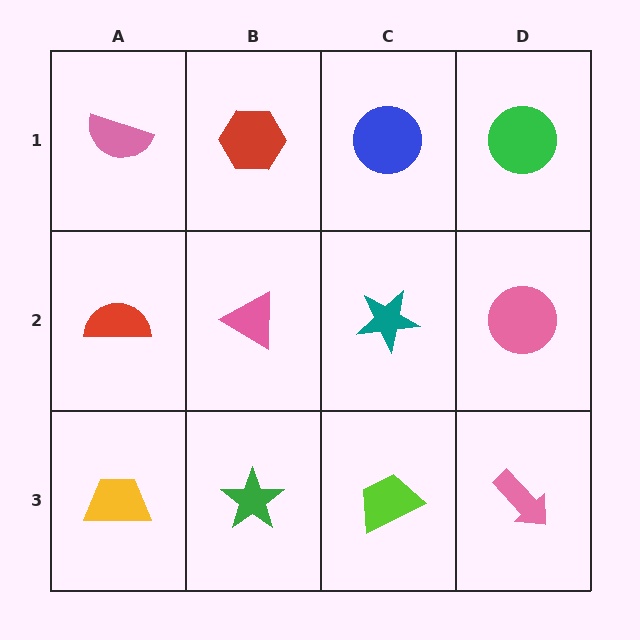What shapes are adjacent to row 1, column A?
A red semicircle (row 2, column A), a red hexagon (row 1, column B).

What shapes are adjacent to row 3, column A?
A red semicircle (row 2, column A), a green star (row 3, column B).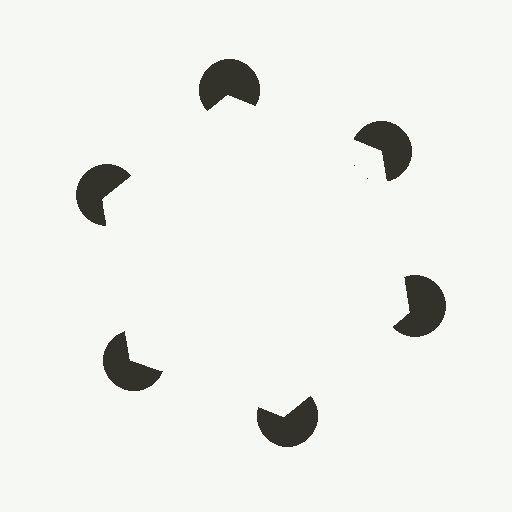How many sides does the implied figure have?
6 sides.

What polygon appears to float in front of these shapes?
An illusory hexagon — its edges are inferred from the aligned wedge cuts in the pac-man discs, not physically drawn.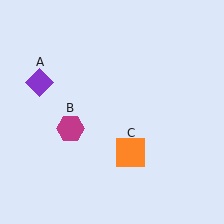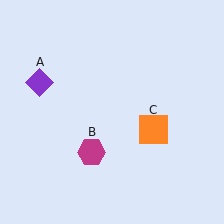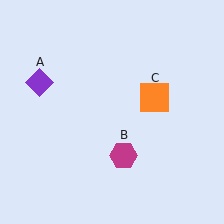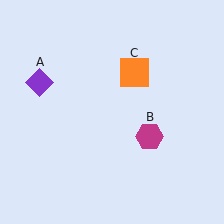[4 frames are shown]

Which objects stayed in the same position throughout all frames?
Purple diamond (object A) remained stationary.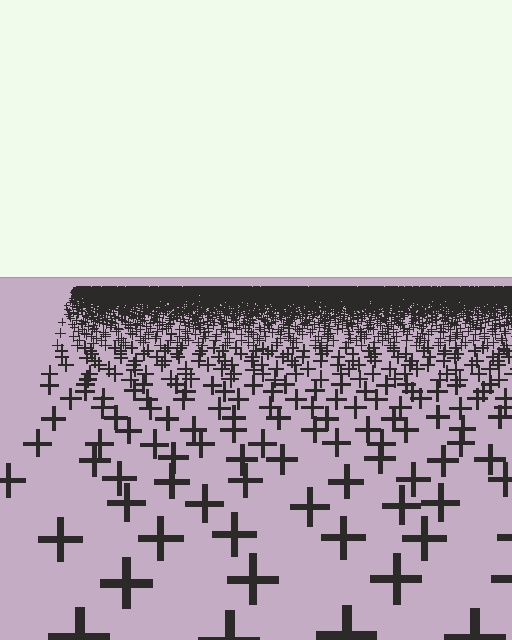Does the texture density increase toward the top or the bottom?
Density increases toward the top.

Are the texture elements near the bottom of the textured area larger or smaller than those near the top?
Larger. Near the bottom, elements are closer to the viewer and appear at a bigger on-screen size.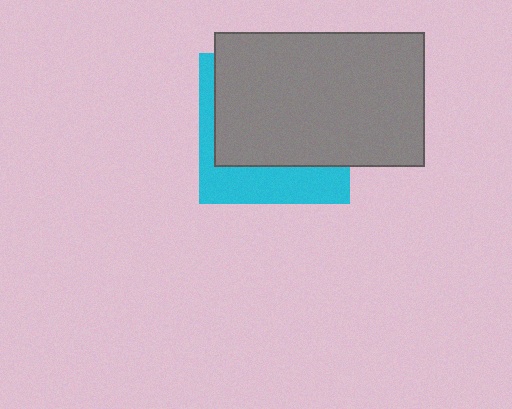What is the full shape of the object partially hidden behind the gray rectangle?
The partially hidden object is a cyan square.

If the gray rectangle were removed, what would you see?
You would see the complete cyan square.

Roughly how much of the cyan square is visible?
A small part of it is visible (roughly 31%).